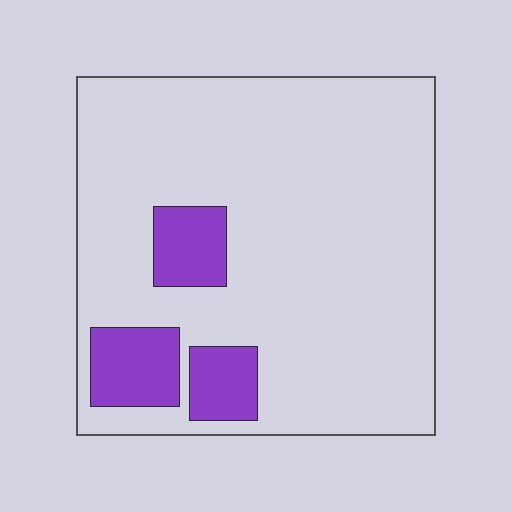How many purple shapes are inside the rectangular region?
3.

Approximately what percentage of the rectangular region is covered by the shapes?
Approximately 15%.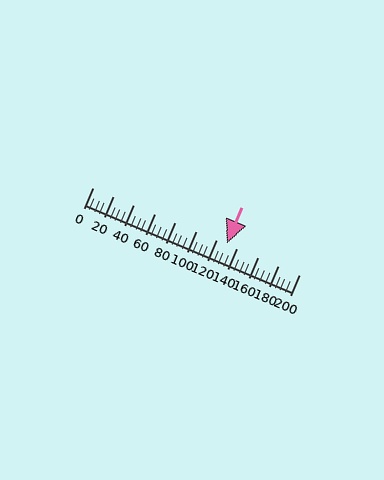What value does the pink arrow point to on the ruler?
The pink arrow points to approximately 130.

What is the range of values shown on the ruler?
The ruler shows values from 0 to 200.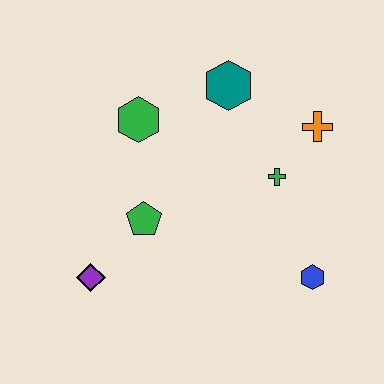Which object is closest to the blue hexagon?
The green cross is closest to the blue hexagon.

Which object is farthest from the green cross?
The purple diamond is farthest from the green cross.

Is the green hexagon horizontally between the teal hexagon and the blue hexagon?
No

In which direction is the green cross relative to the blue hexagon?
The green cross is above the blue hexagon.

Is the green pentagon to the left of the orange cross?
Yes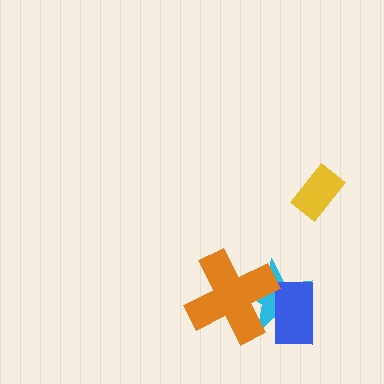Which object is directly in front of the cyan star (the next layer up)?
The blue rectangle is directly in front of the cyan star.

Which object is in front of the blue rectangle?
The orange cross is in front of the blue rectangle.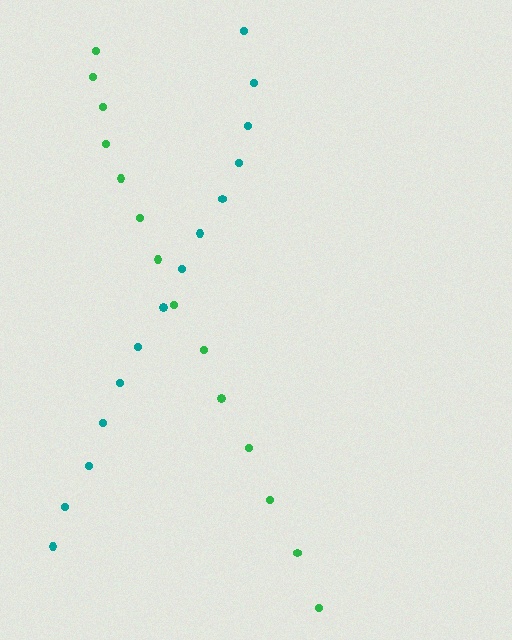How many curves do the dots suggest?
There are 2 distinct paths.